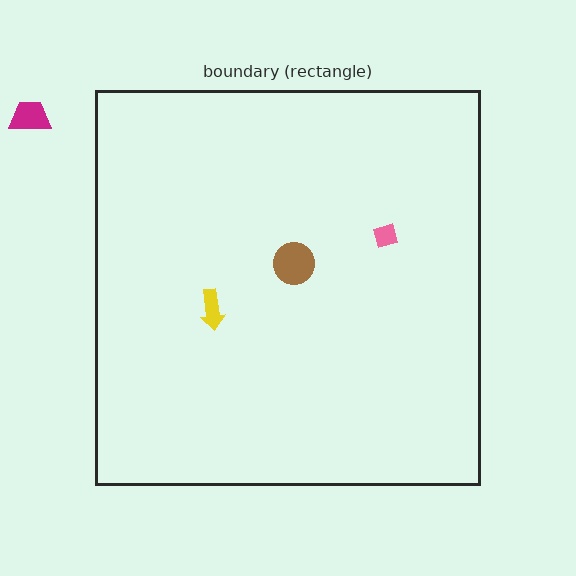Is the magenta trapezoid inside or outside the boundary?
Outside.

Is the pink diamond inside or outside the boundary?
Inside.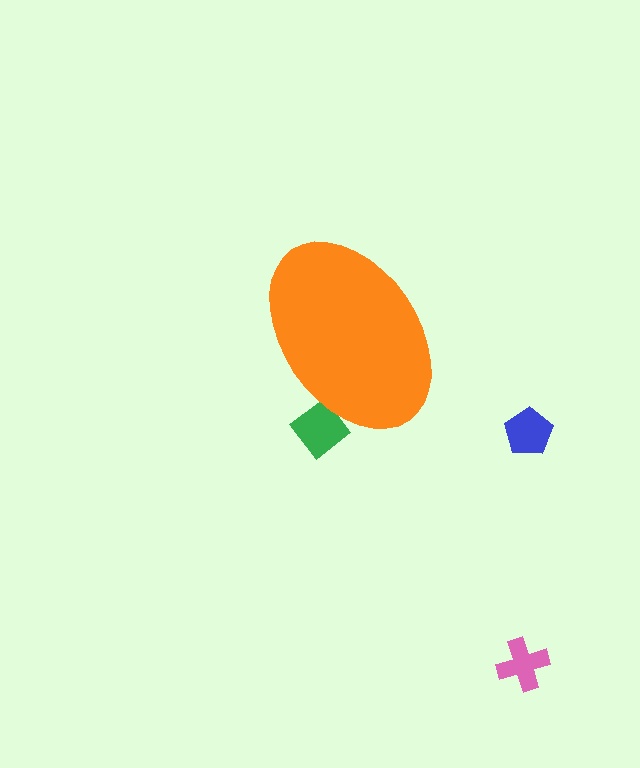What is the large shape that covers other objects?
An orange ellipse.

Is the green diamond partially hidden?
Yes, the green diamond is partially hidden behind the orange ellipse.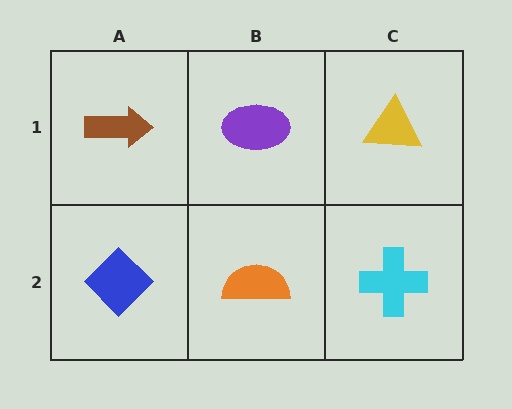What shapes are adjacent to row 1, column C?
A cyan cross (row 2, column C), a purple ellipse (row 1, column B).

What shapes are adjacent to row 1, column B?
An orange semicircle (row 2, column B), a brown arrow (row 1, column A), a yellow triangle (row 1, column C).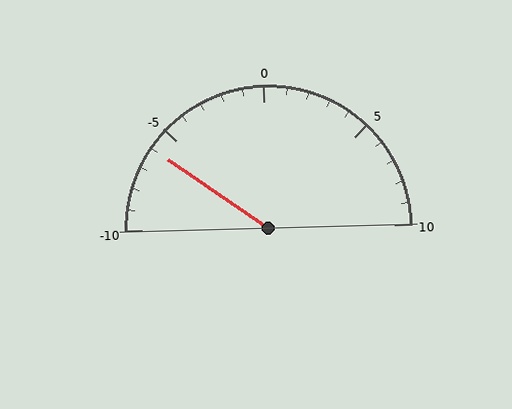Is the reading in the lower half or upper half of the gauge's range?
The reading is in the lower half of the range (-10 to 10).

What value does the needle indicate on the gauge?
The needle indicates approximately -6.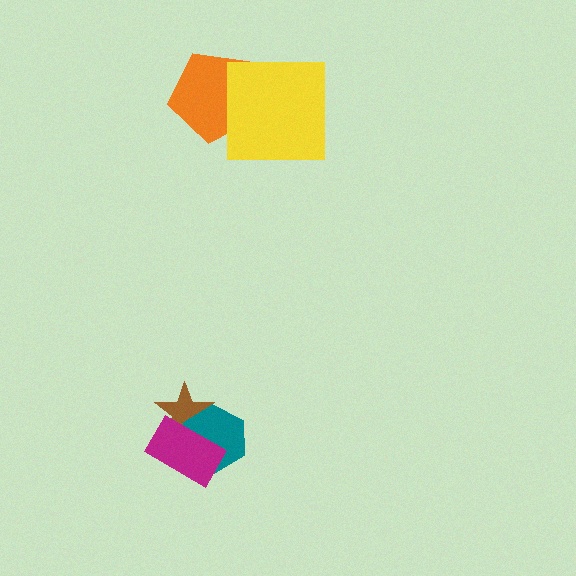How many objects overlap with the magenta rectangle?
2 objects overlap with the magenta rectangle.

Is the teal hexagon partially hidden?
Yes, it is partially covered by another shape.